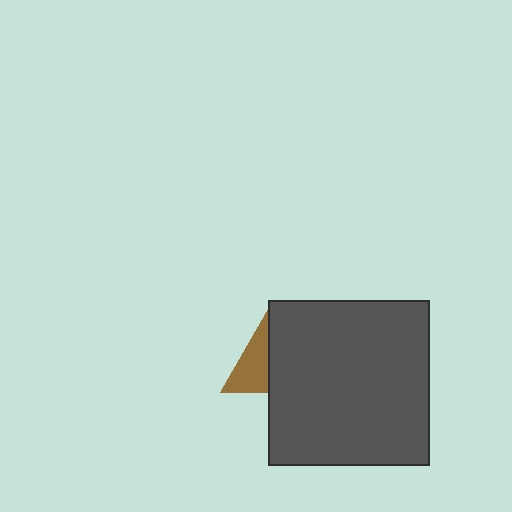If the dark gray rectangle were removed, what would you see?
You would see the complete brown triangle.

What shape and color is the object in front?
The object in front is a dark gray rectangle.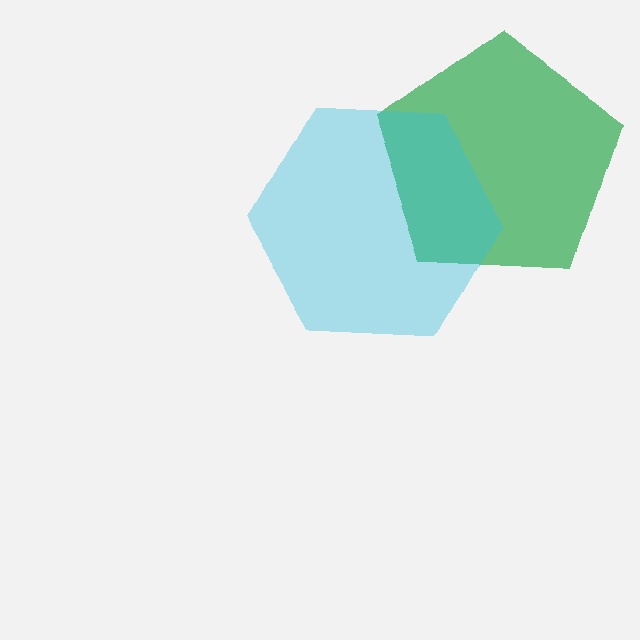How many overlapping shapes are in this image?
There are 2 overlapping shapes in the image.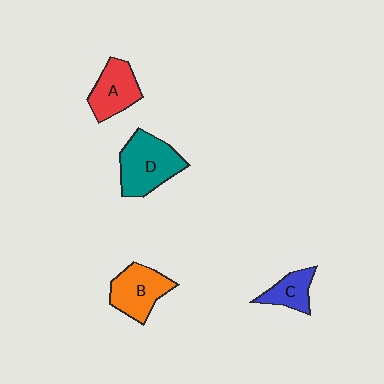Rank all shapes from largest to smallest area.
From largest to smallest: D (teal), B (orange), A (red), C (blue).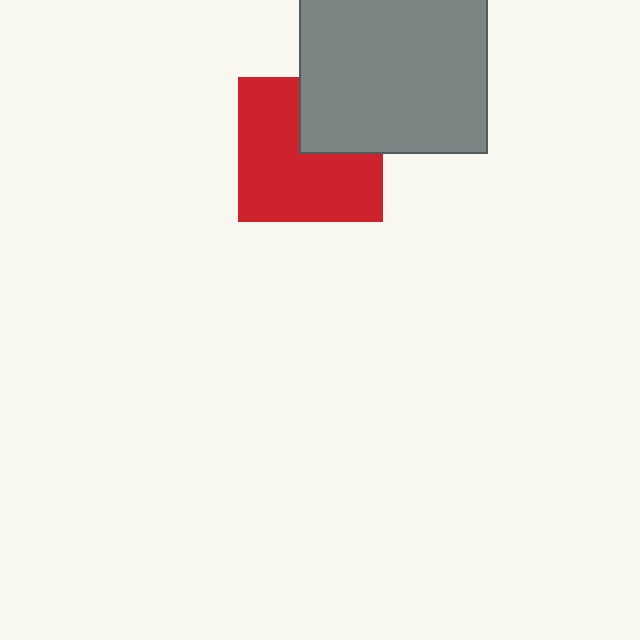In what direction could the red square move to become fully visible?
The red square could move toward the lower-left. That would shift it out from behind the gray square entirely.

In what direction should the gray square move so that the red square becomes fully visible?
The gray square should move toward the upper-right. That is the shortest direction to clear the overlap and leave the red square fully visible.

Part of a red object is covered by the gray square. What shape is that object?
It is a square.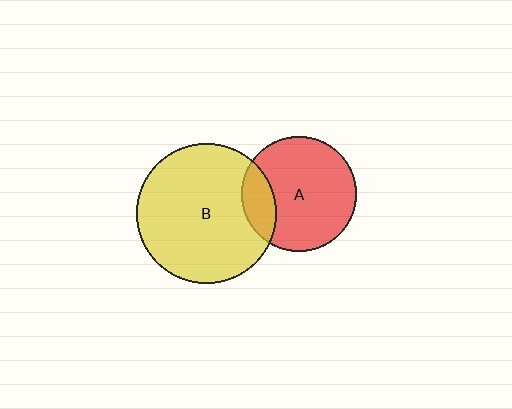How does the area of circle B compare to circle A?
Approximately 1.5 times.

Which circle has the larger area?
Circle B (yellow).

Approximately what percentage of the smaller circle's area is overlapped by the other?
Approximately 20%.